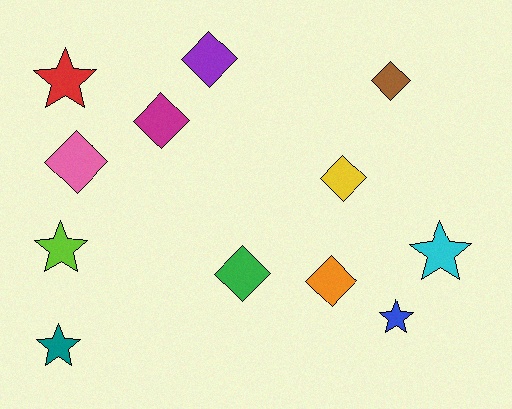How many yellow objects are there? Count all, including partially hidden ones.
There is 1 yellow object.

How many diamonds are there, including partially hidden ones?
There are 7 diamonds.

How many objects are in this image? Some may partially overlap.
There are 12 objects.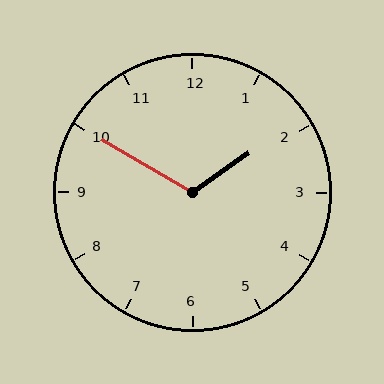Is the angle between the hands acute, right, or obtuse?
It is obtuse.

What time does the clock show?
1:50.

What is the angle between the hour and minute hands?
Approximately 115 degrees.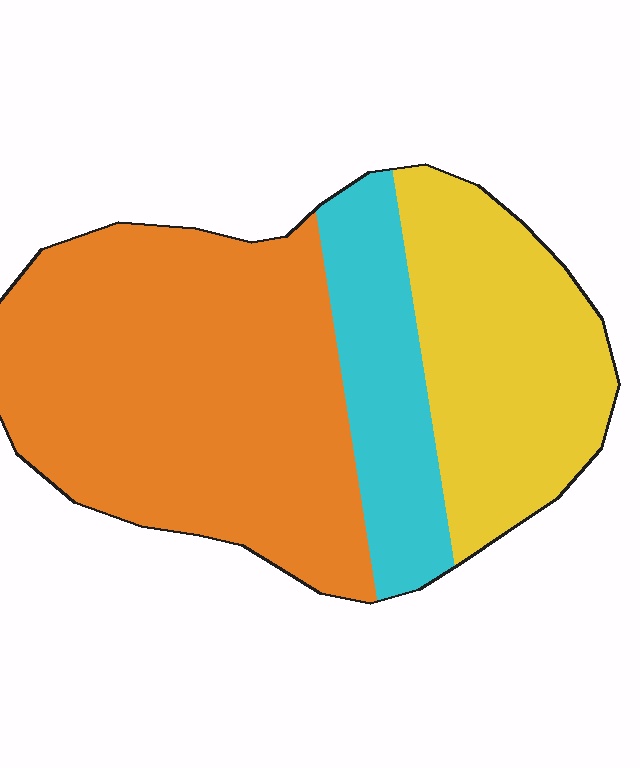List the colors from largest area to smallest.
From largest to smallest: orange, yellow, cyan.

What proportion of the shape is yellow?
Yellow takes up about one quarter (1/4) of the shape.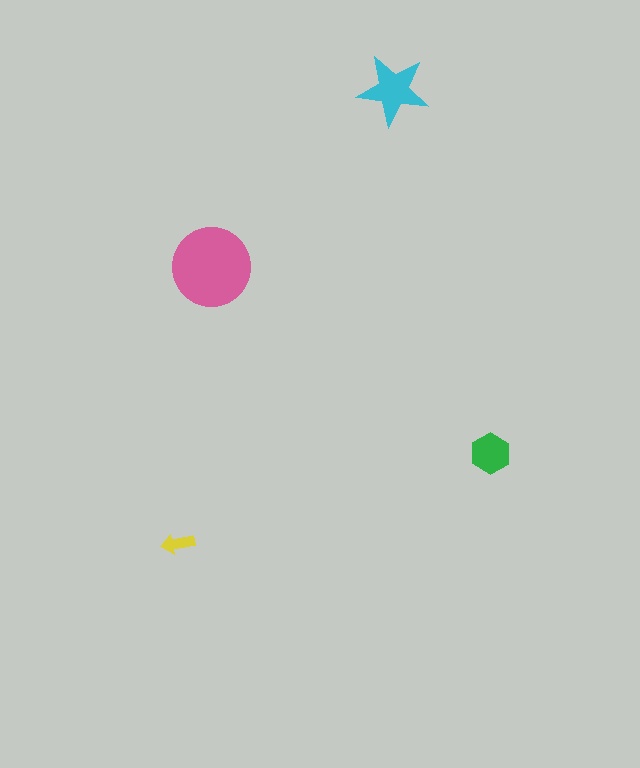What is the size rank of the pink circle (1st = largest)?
1st.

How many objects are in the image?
There are 4 objects in the image.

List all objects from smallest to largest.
The yellow arrow, the green hexagon, the cyan star, the pink circle.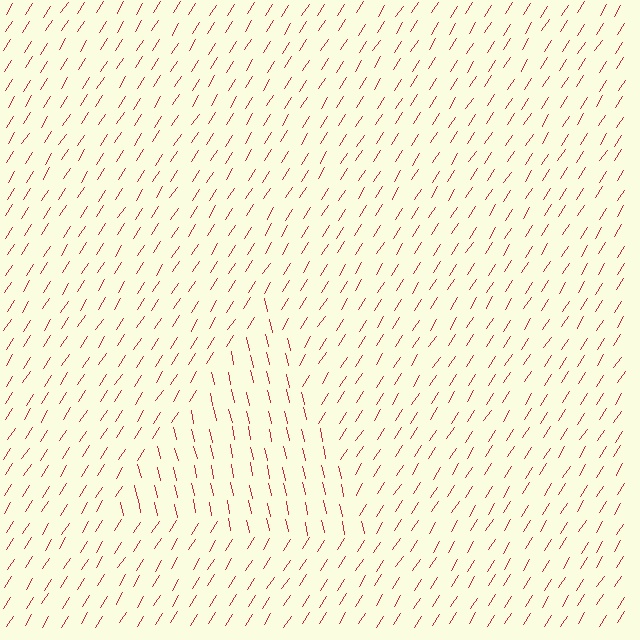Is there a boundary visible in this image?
Yes, there is a texture boundary formed by a change in line orientation.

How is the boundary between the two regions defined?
The boundary is defined purely by a change in line orientation (approximately 45 degrees difference). All lines are the same color and thickness.